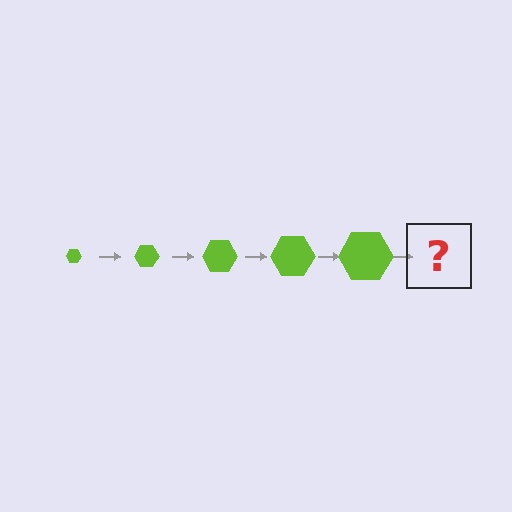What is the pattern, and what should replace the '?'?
The pattern is that the hexagon gets progressively larger each step. The '?' should be a lime hexagon, larger than the previous one.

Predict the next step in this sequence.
The next step is a lime hexagon, larger than the previous one.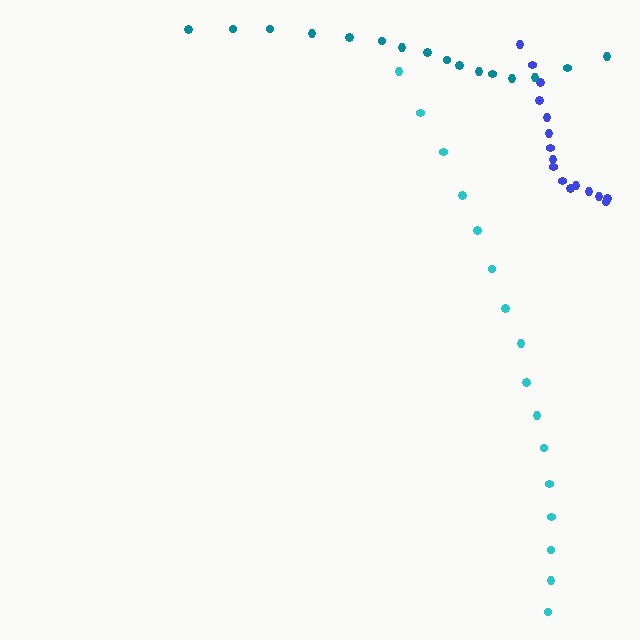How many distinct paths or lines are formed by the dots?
There are 3 distinct paths.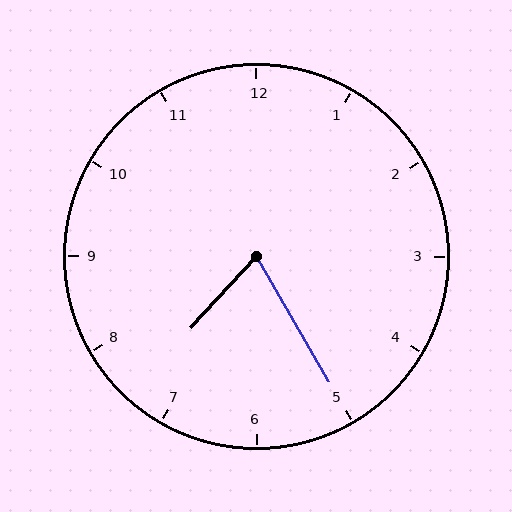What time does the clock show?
7:25.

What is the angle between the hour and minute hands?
Approximately 72 degrees.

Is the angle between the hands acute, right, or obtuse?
It is acute.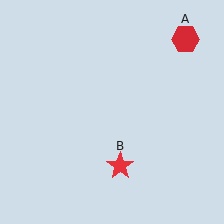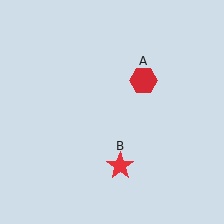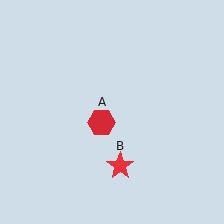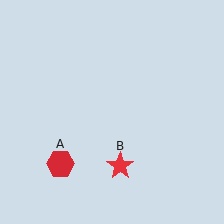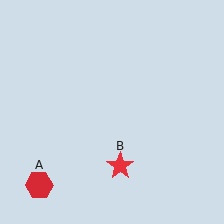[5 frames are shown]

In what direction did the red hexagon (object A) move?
The red hexagon (object A) moved down and to the left.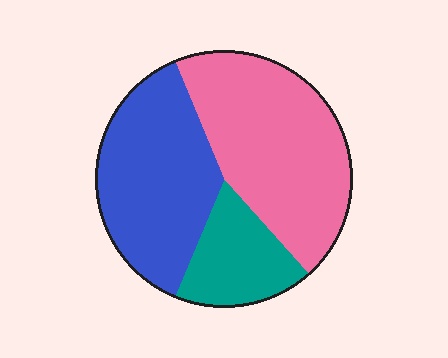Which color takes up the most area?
Pink, at roughly 45%.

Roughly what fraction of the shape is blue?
Blue covers around 40% of the shape.